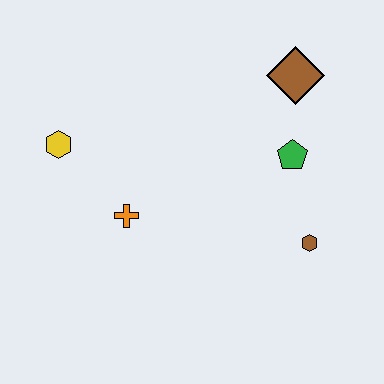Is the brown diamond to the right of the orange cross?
Yes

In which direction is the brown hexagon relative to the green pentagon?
The brown hexagon is below the green pentagon.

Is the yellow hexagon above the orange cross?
Yes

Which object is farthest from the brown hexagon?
The yellow hexagon is farthest from the brown hexagon.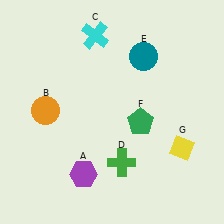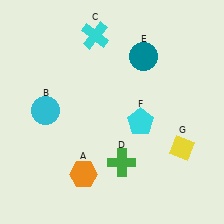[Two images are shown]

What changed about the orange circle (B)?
In Image 1, B is orange. In Image 2, it changed to cyan.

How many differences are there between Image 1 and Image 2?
There are 3 differences between the two images.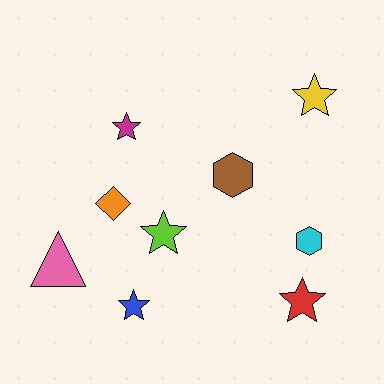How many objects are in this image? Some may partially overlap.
There are 9 objects.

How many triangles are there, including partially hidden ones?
There is 1 triangle.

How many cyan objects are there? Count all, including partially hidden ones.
There is 1 cyan object.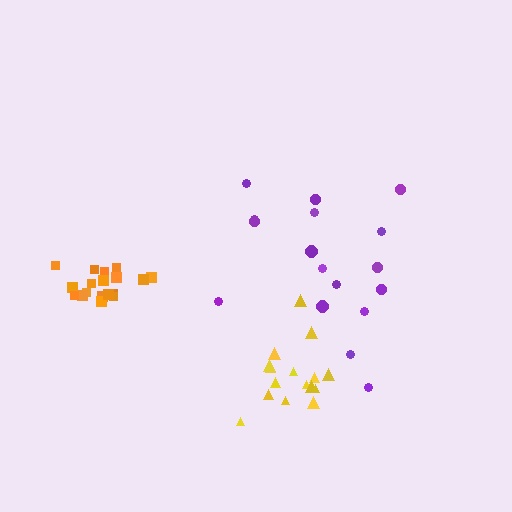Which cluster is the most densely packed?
Orange.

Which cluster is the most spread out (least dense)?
Purple.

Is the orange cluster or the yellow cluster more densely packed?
Orange.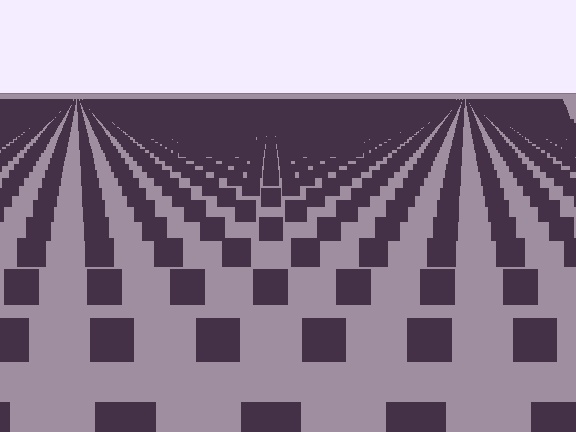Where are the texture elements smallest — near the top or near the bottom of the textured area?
Near the top.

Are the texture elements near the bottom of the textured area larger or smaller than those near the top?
Larger. Near the bottom, elements are closer to the viewer and appear at a bigger on-screen size.